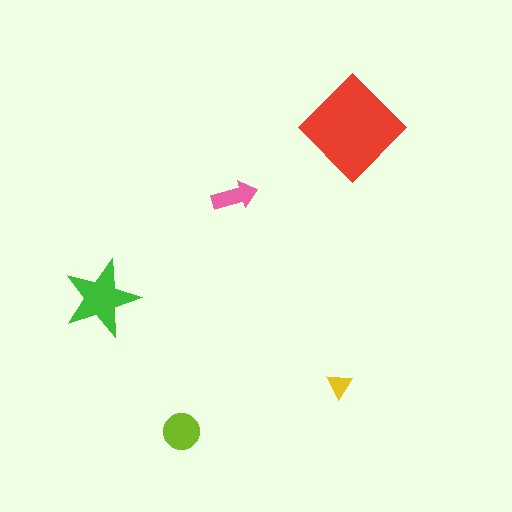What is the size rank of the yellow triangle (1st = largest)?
5th.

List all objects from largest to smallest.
The red diamond, the green star, the lime circle, the pink arrow, the yellow triangle.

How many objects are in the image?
There are 5 objects in the image.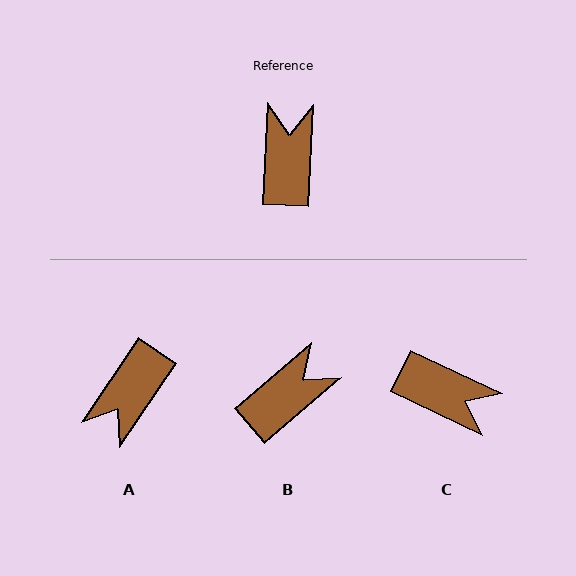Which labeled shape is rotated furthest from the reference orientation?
A, about 149 degrees away.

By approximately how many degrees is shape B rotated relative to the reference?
Approximately 47 degrees clockwise.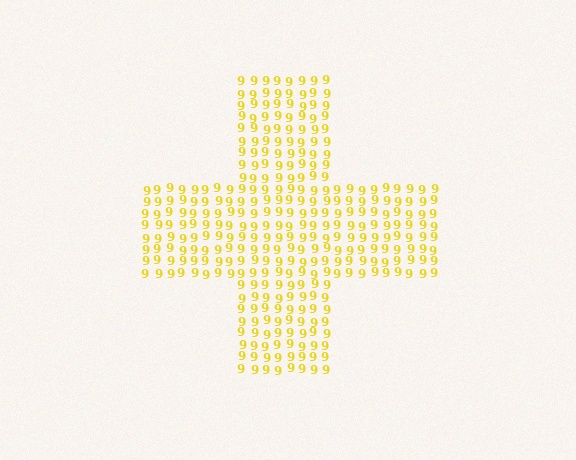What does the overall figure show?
The overall figure shows a cross.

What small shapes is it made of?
It is made of small digit 9's.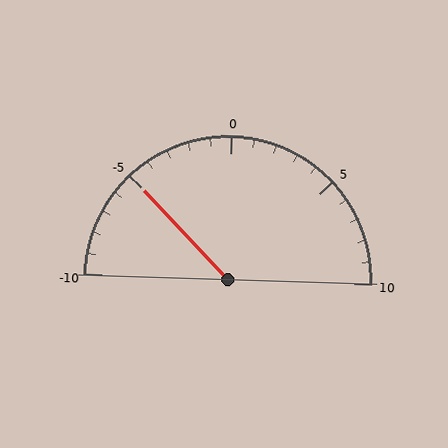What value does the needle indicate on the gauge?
The needle indicates approximately -5.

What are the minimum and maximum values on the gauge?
The gauge ranges from -10 to 10.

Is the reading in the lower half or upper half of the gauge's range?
The reading is in the lower half of the range (-10 to 10).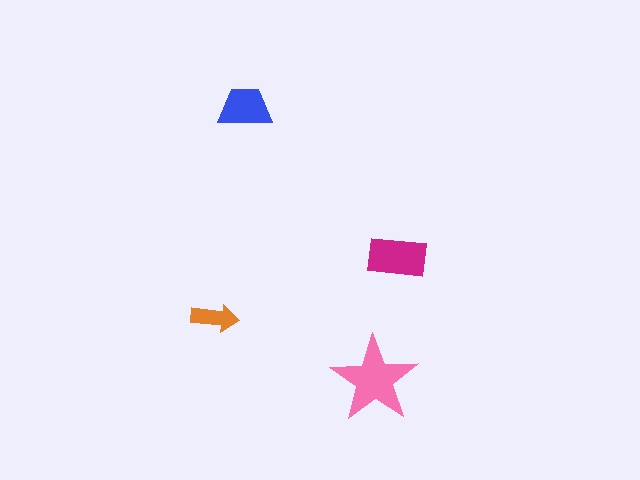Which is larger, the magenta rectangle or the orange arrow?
The magenta rectangle.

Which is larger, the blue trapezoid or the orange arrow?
The blue trapezoid.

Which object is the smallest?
The orange arrow.